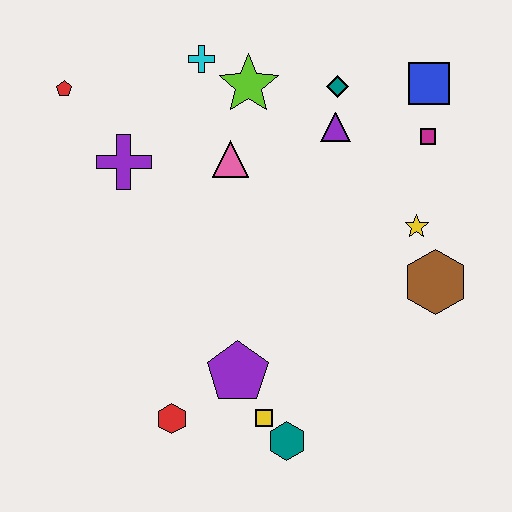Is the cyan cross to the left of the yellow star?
Yes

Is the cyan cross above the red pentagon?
Yes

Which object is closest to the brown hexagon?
The yellow star is closest to the brown hexagon.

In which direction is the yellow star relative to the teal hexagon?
The yellow star is above the teal hexagon.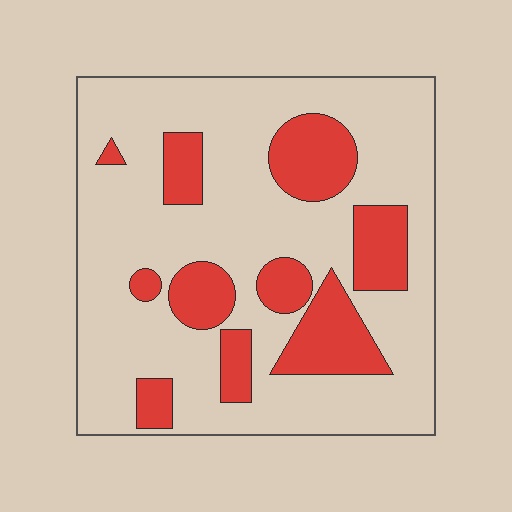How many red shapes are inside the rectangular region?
10.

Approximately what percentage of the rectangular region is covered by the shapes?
Approximately 25%.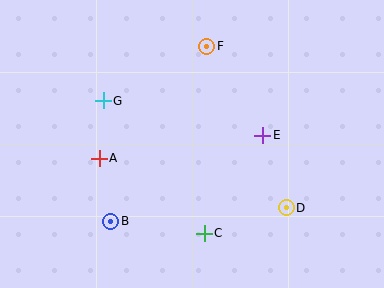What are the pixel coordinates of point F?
Point F is at (207, 46).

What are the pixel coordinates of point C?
Point C is at (204, 233).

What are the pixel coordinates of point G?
Point G is at (103, 101).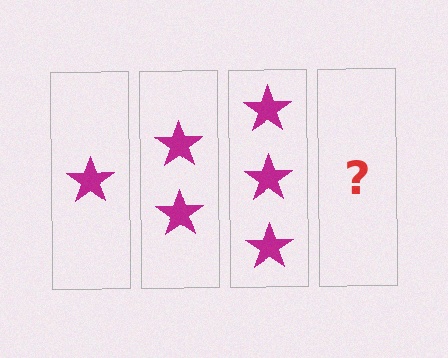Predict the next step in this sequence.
The next step is 4 stars.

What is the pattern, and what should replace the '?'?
The pattern is that each step adds one more star. The '?' should be 4 stars.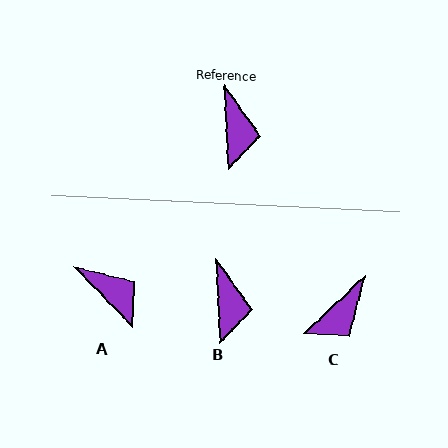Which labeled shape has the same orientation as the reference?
B.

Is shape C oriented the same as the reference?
No, it is off by about 49 degrees.